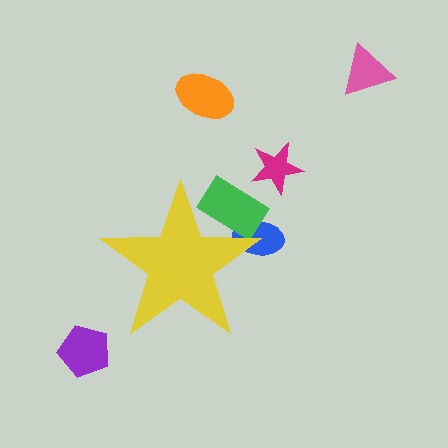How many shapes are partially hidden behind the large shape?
2 shapes are partially hidden.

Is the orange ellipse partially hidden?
No, the orange ellipse is fully visible.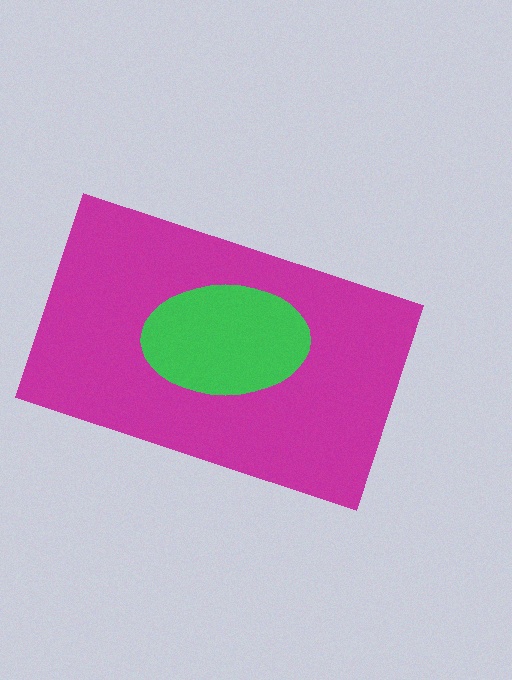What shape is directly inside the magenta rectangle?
The green ellipse.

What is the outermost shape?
The magenta rectangle.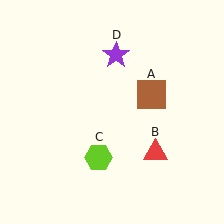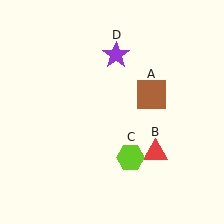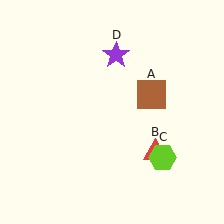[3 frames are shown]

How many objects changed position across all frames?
1 object changed position: lime hexagon (object C).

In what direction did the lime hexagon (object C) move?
The lime hexagon (object C) moved right.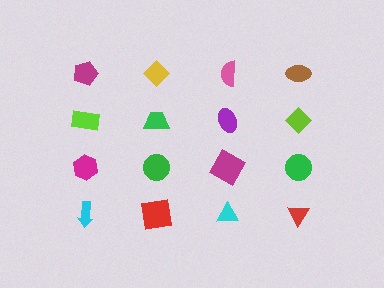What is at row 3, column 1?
A magenta hexagon.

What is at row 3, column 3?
A magenta diamond.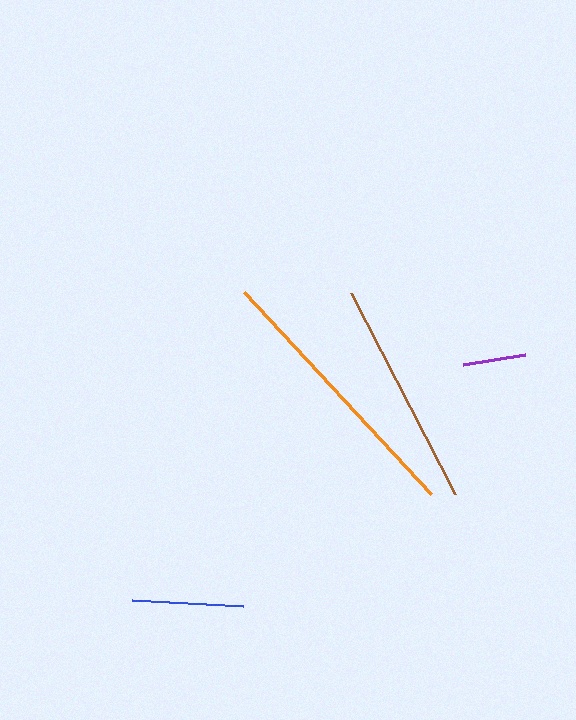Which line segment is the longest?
The orange line is the longest at approximately 276 pixels.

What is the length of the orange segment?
The orange segment is approximately 276 pixels long.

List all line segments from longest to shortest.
From longest to shortest: orange, brown, blue, purple.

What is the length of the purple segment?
The purple segment is approximately 63 pixels long.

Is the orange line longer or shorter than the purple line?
The orange line is longer than the purple line.